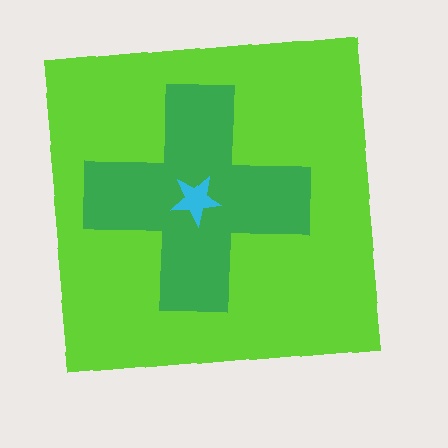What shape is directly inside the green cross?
The cyan star.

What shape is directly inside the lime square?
The green cross.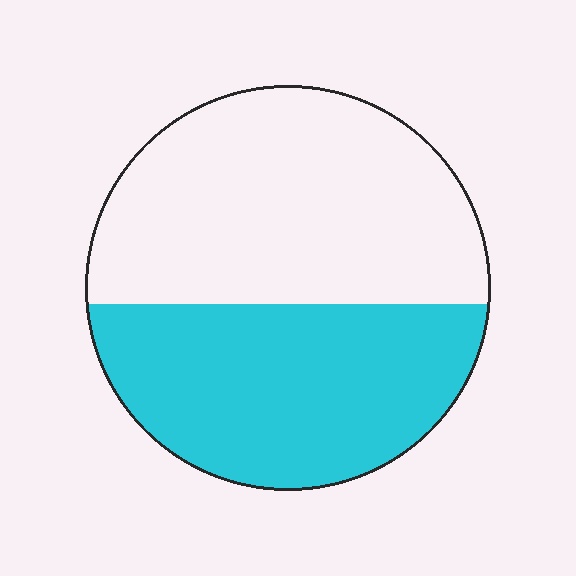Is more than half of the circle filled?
No.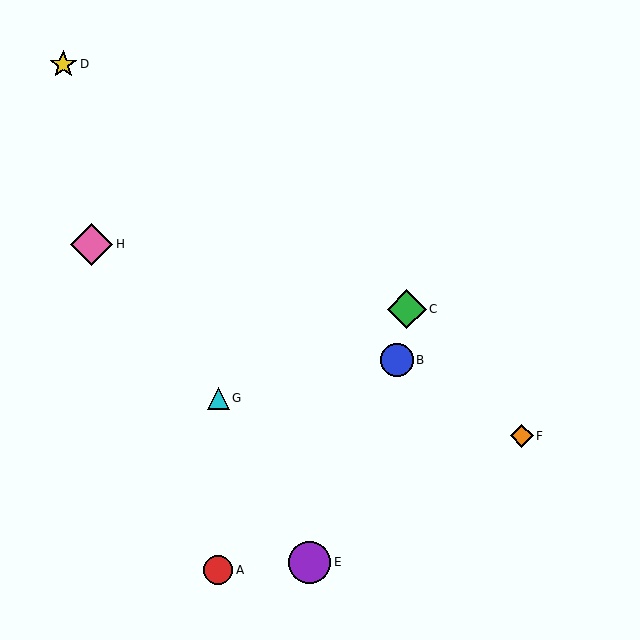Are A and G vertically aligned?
Yes, both are at x≈218.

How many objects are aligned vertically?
2 objects (A, G) are aligned vertically.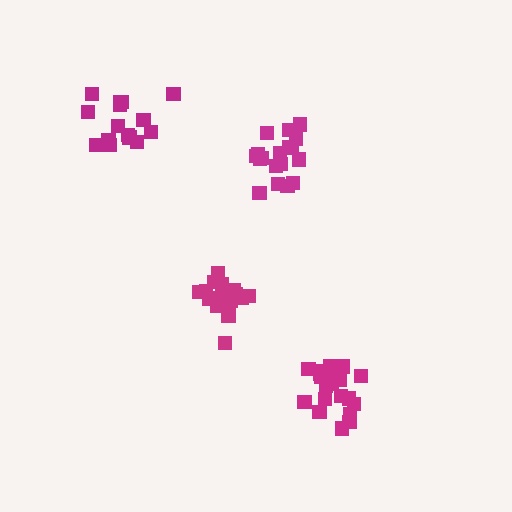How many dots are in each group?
Group 1: 21 dots, Group 2: 20 dots, Group 3: 15 dots, Group 4: 18 dots (74 total).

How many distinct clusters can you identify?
There are 4 distinct clusters.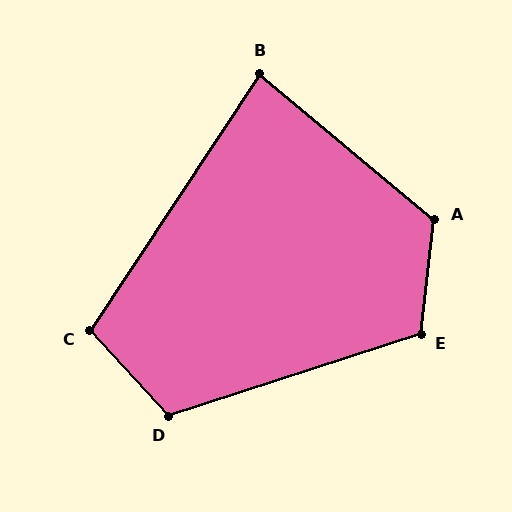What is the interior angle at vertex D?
Approximately 115 degrees (obtuse).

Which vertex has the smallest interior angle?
B, at approximately 84 degrees.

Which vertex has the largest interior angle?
A, at approximately 123 degrees.